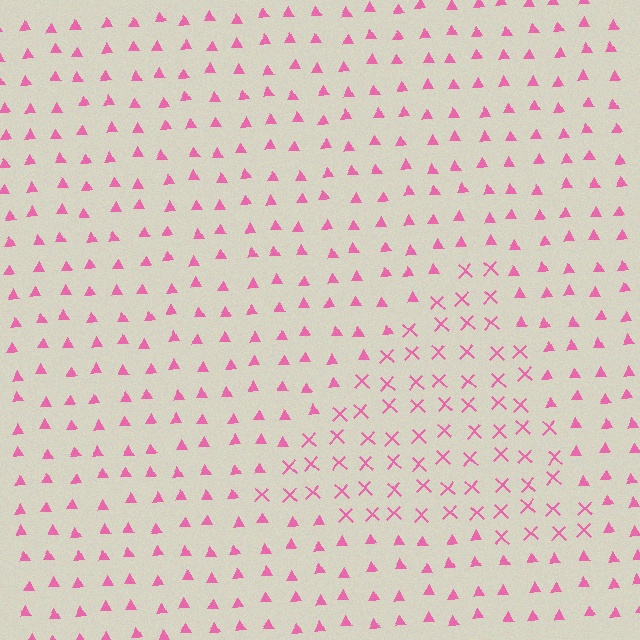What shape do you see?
I see a triangle.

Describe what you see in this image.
The image is filled with small pink elements arranged in a uniform grid. A triangle-shaped region contains X marks, while the surrounding area contains triangles. The boundary is defined purely by the change in element shape.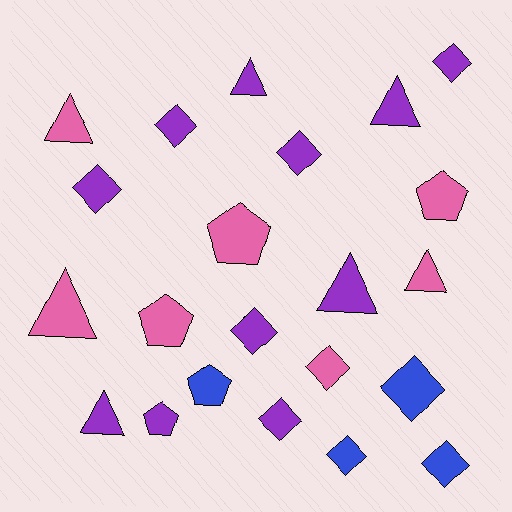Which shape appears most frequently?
Diamond, with 10 objects.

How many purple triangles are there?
There are 4 purple triangles.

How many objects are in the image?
There are 22 objects.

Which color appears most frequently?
Purple, with 11 objects.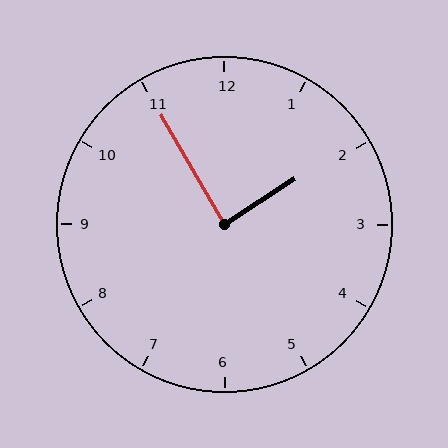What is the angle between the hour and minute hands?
Approximately 88 degrees.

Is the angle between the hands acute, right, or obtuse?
It is right.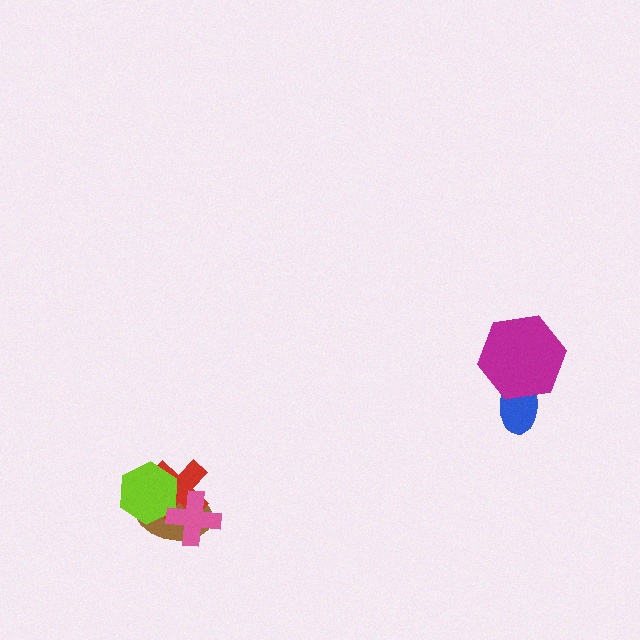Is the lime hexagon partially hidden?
Yes, it is partially covered by another shape.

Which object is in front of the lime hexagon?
The pink cross is in front of the lime hexagon.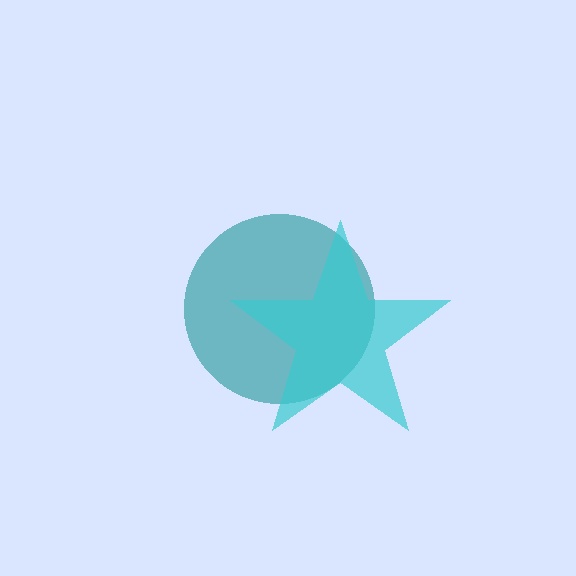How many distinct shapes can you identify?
There are 2 distinct shapes: a teal circle, a cyan star.